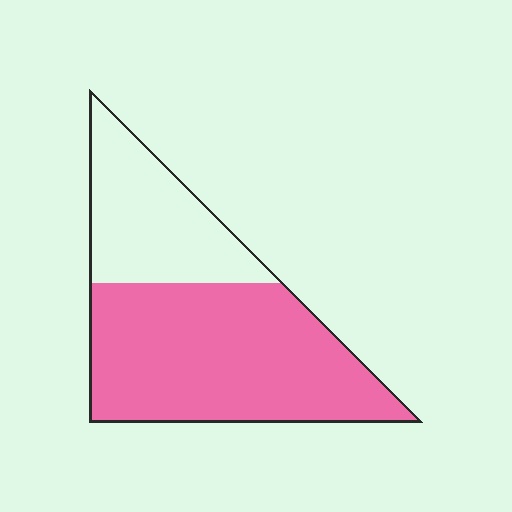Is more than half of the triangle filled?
Yes.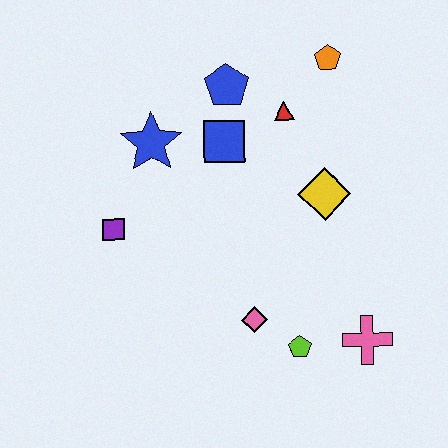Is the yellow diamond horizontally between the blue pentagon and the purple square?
No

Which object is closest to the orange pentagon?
The red triangle is closest to the orange pentagon.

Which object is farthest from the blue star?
The pink cross is farthest from the blue star.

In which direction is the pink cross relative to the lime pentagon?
The pink cross is to the right of the lime pentagon.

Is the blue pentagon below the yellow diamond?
No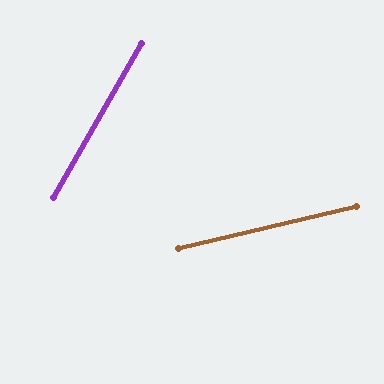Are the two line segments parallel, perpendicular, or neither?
Neither parallel nor perpendicular — they differ by about 47°.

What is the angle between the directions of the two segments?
Approximately 47 degrees.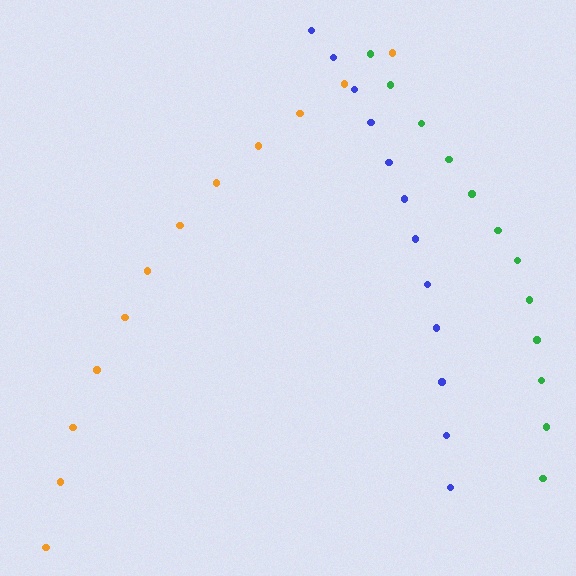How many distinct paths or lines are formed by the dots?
There are 3 distinct paths.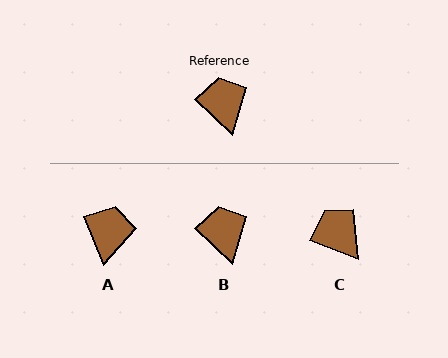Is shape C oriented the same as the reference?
No, it is off by about 22 degrees.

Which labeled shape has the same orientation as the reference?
B.